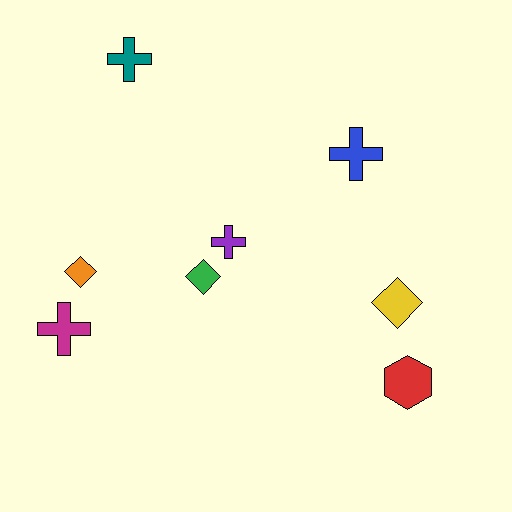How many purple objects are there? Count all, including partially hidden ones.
There is 1 purple object.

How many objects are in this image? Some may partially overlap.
There are 8 objects.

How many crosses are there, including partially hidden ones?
There are 4 crosses.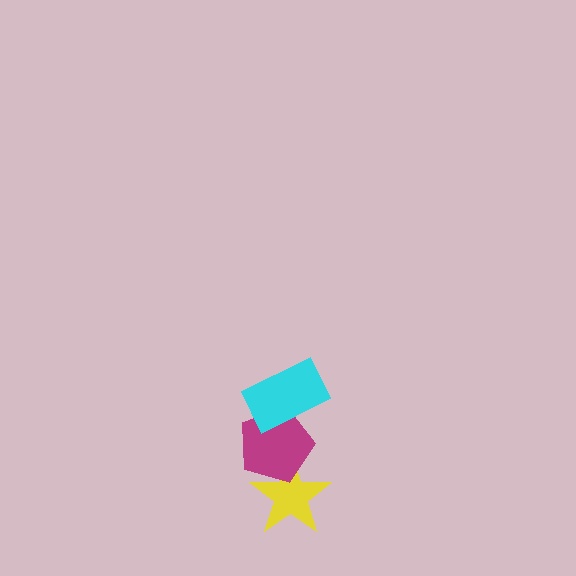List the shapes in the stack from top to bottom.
From top to bottom: the cyan rectangle, the magenta pentagon, the yellow star.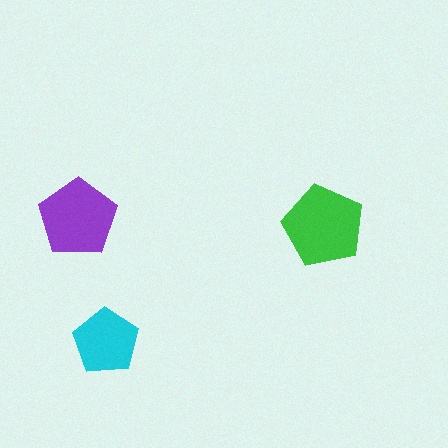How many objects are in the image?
There are 3 objects in the image.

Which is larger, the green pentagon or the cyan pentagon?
The green one.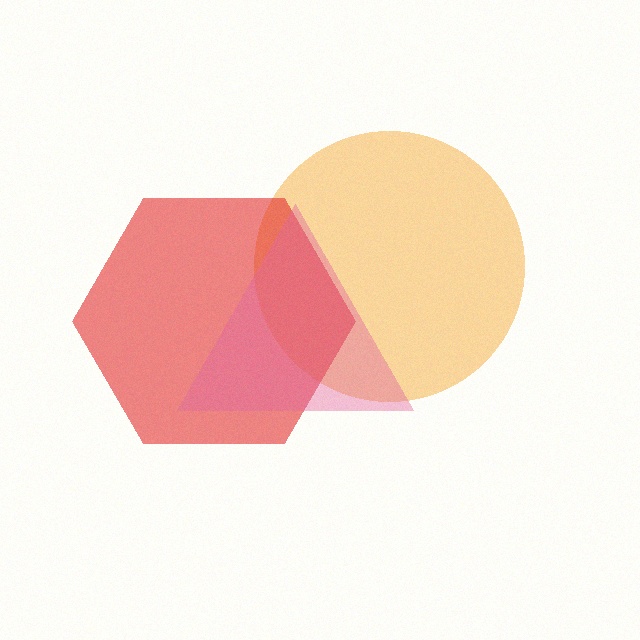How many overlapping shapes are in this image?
There are 3 overlapping shapes in the image.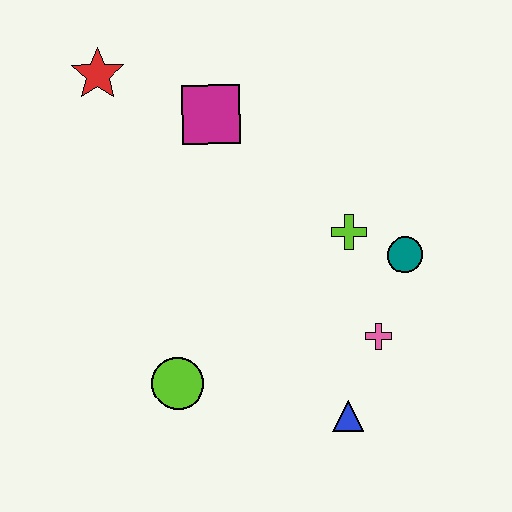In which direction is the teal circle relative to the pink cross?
The teal circle is above the pink cross.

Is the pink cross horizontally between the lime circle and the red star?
No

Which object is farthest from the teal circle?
The red star is farthest from the teal circle.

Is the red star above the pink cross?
Yes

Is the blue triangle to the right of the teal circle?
No